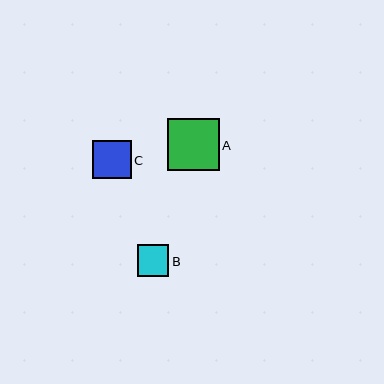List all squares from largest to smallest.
From largest to smallest: A, C, B.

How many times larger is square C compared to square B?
Square C is approximately 1.2 times the size of square B.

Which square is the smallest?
Square B is the smallest with a size of approximately 32 pixels.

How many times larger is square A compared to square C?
Square A is approximately 1.4 times the size of square C.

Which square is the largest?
Square A is the largest with a size of approximately 52 pixels.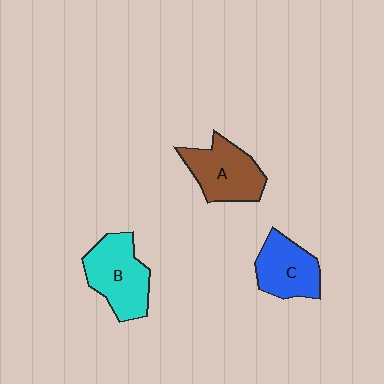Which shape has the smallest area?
Shape C (blue).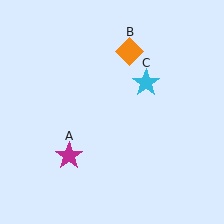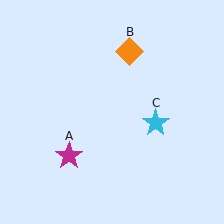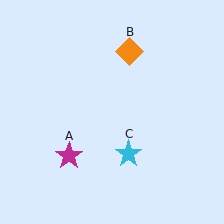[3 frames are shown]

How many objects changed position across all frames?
1 object changed position: cyan star (object C).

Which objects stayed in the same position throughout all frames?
Magenta star (object A) and orange diamond (object B) remained stationary.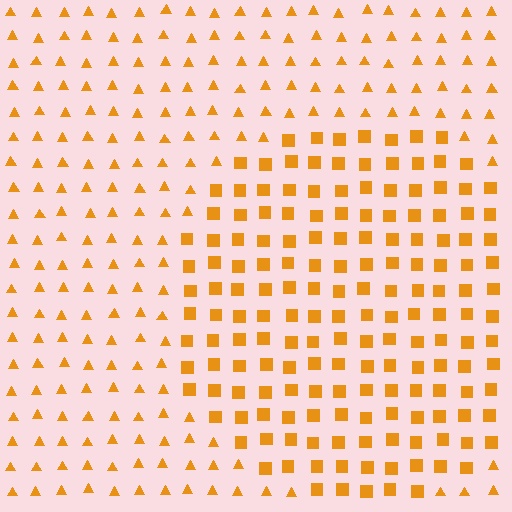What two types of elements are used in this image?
The image uses squares inside the circle region and triangles outside it.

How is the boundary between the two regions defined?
The boundary is defined by a change in element shape: squares inside vs. triangles outside. All elements share the same color and spacing.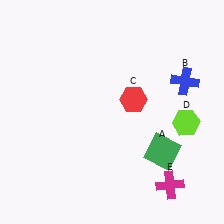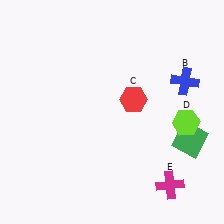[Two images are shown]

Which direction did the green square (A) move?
The green square (A) moved right.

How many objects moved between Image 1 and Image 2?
1 object moved between the two images.